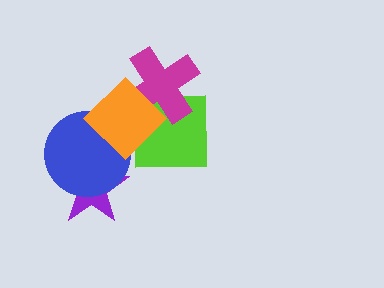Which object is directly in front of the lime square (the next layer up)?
The magenta cross is directly in front of the lime square.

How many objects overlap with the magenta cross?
2 objects overlap with the magenta cross.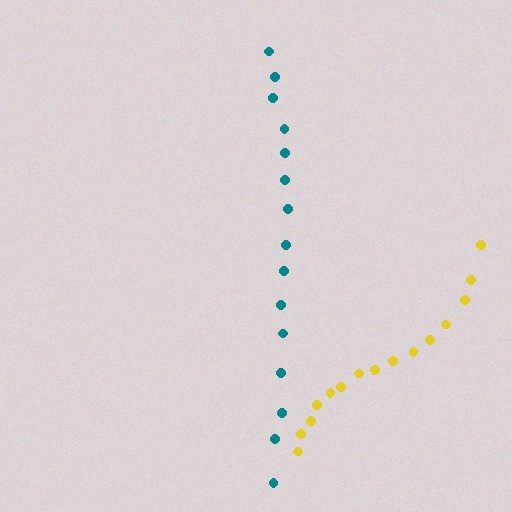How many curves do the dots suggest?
There are 2 distinct paths.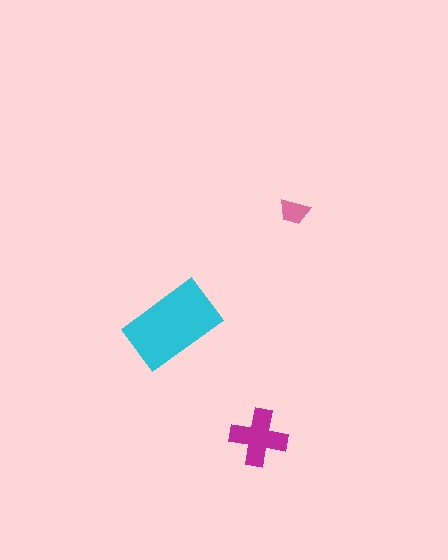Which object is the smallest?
The pink trapezoid.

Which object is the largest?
The cyan rectangle.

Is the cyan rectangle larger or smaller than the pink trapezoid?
Larger.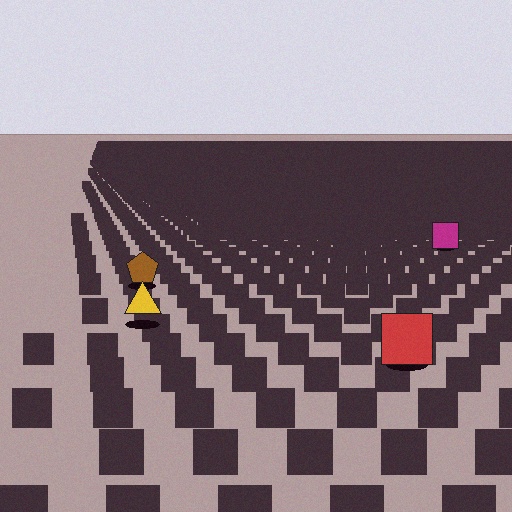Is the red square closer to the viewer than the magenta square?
Yes. The red square is closer — you can tell from the texture gradient: the ground texture is coarser near it.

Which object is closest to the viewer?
The red square is closest. The texture marks near it are larger and more spread out.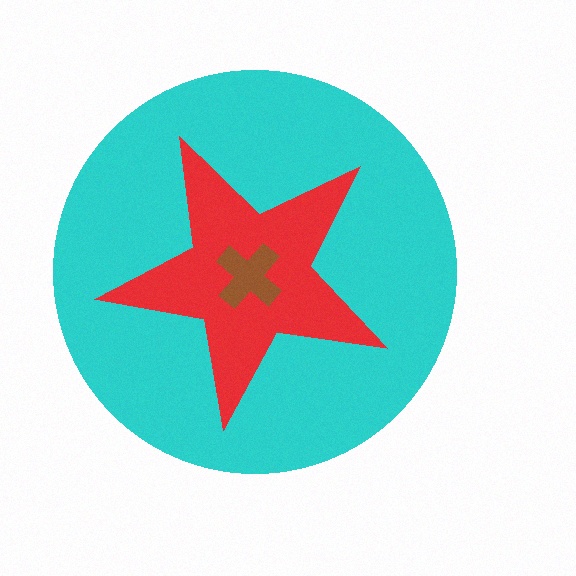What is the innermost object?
The brown cross.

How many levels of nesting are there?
3.